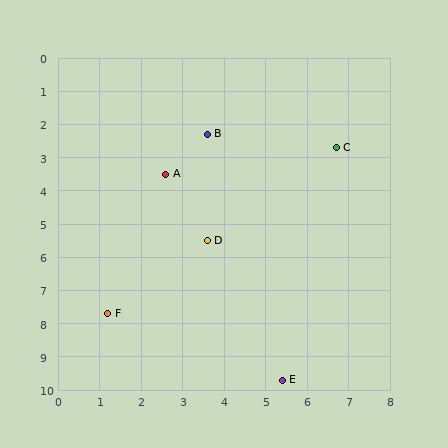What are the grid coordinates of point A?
Point A is at approximately (2.6, 3.5).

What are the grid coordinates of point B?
Point B is at approximately (3.6, 2.3).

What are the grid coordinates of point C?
Point C is at approximately (6.7, 2.7).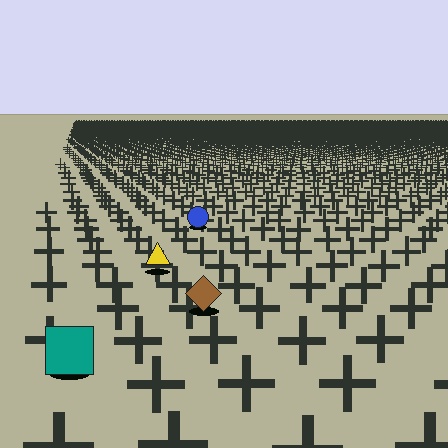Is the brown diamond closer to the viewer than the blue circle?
Yes. The brown diamond is closer — you can tell from the texture gradient: the ground texture is coarser near it.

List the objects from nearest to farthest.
From nearest to farthest: the teal square, the brown diamond, the yellow triangle, the blue circle.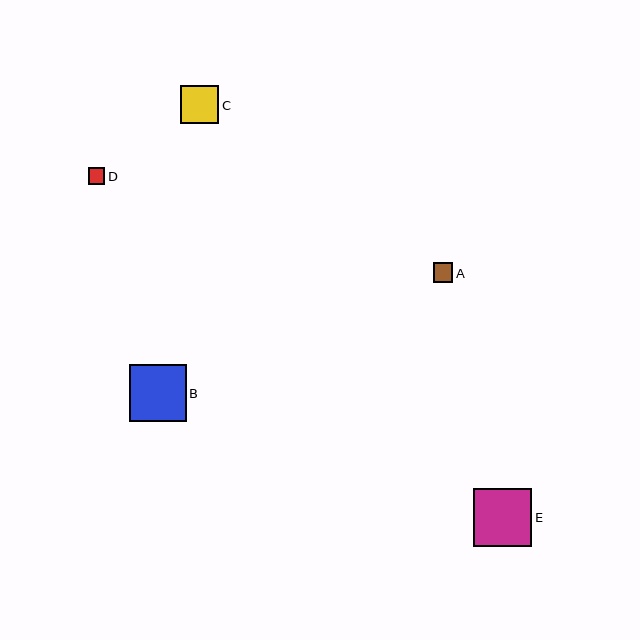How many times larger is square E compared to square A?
Square E is approximately 3.0 times the size of square A.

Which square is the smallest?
Square D is the smallest with a size of approximately 16 pixels.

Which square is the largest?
Square E is the largest with a size of approximately 58 pixels.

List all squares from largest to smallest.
From largest to smallest: E, B, C, A, D.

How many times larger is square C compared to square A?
Square C is approximately 2.0 times the size of square A.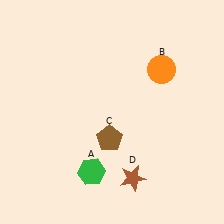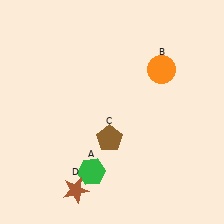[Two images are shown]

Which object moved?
The brown star (D) moved left.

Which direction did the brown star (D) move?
The brown star (D) moved left.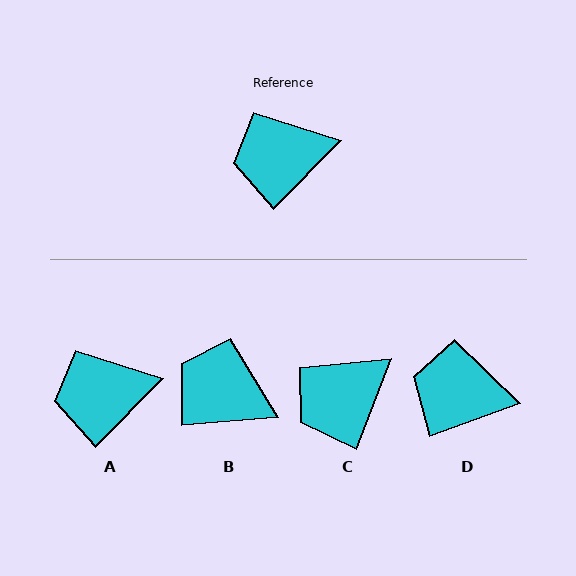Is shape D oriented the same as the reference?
No, it is off by about 26 degrees.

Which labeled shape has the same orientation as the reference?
A.